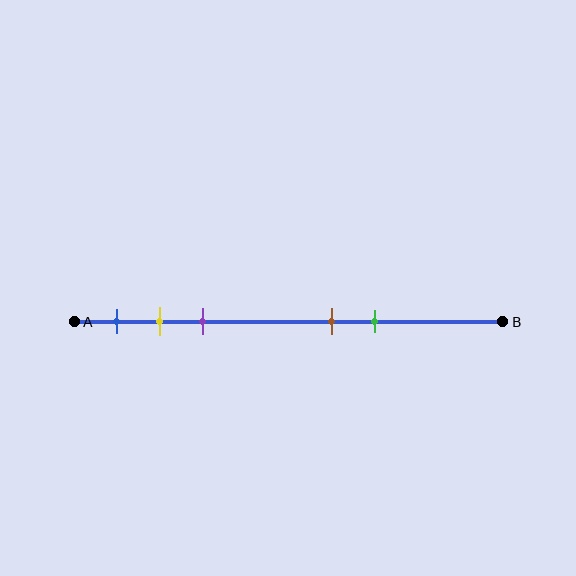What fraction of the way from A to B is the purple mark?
The purple mark is approximately 30% (0.3) of the way from A to B.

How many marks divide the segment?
There are 5 marks dividing the segment.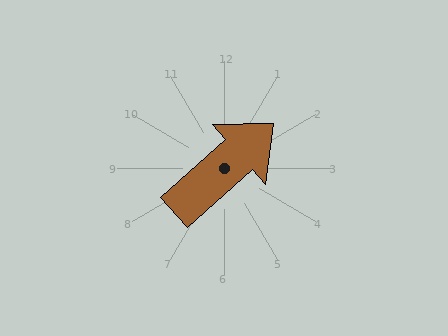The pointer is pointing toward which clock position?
Roughly 2 o'clock.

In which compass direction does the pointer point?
Northeast.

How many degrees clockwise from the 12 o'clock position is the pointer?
Approximately 48 degrees.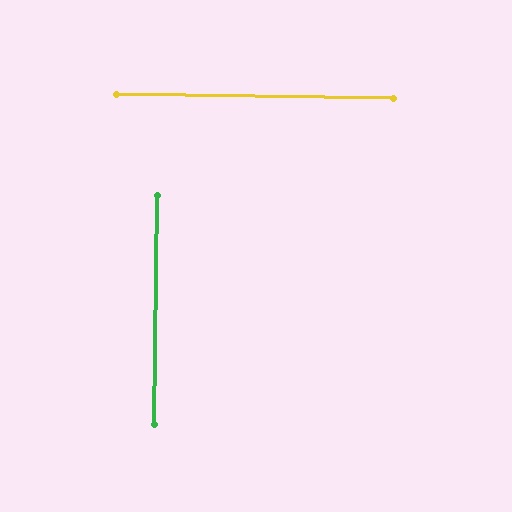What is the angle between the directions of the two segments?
Approximately 90 degrees.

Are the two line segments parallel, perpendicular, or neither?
Perpendicular — they meet at approximately 90°.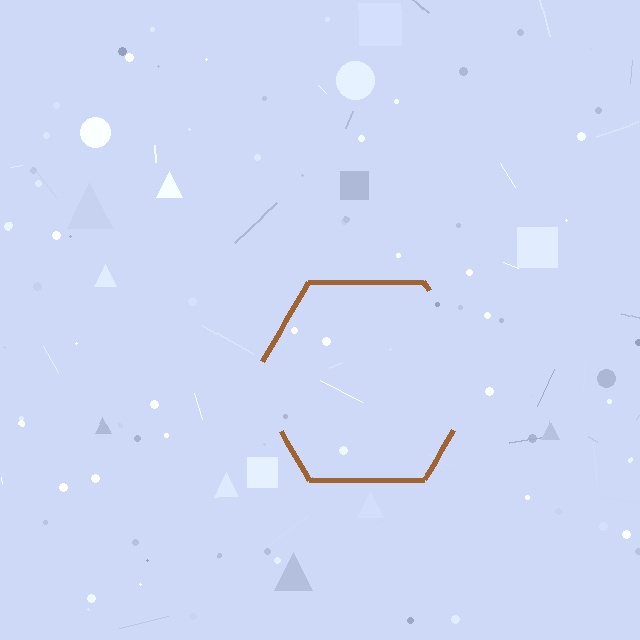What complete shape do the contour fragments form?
The contour fragments form a hexagon.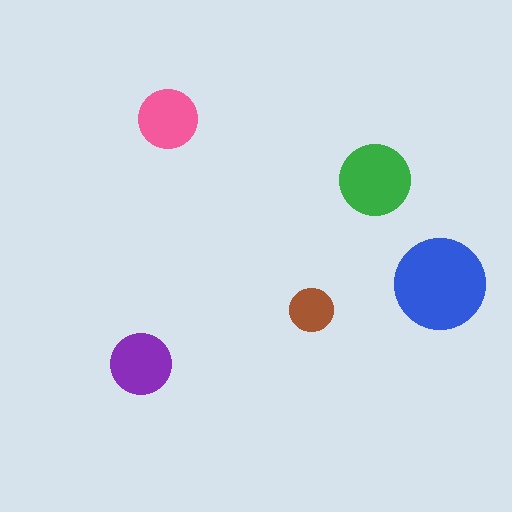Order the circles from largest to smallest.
the blue one, the green one, the purple one, the pink one, the brown one.